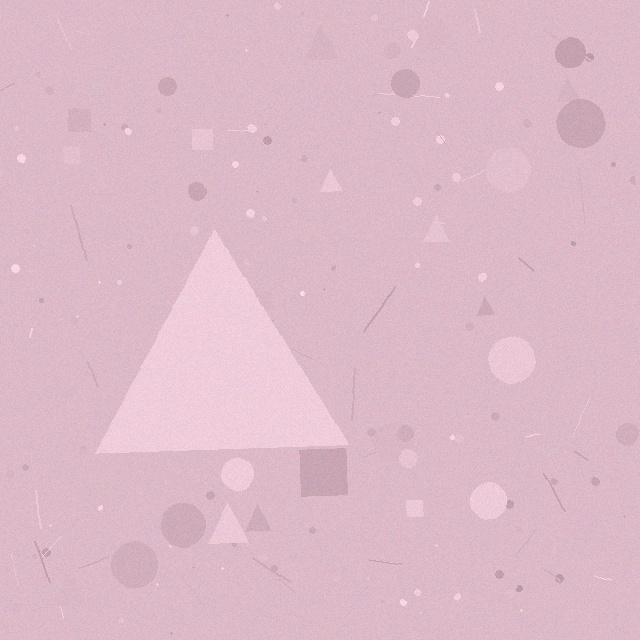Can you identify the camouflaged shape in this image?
The camouflaged shape is a triangle.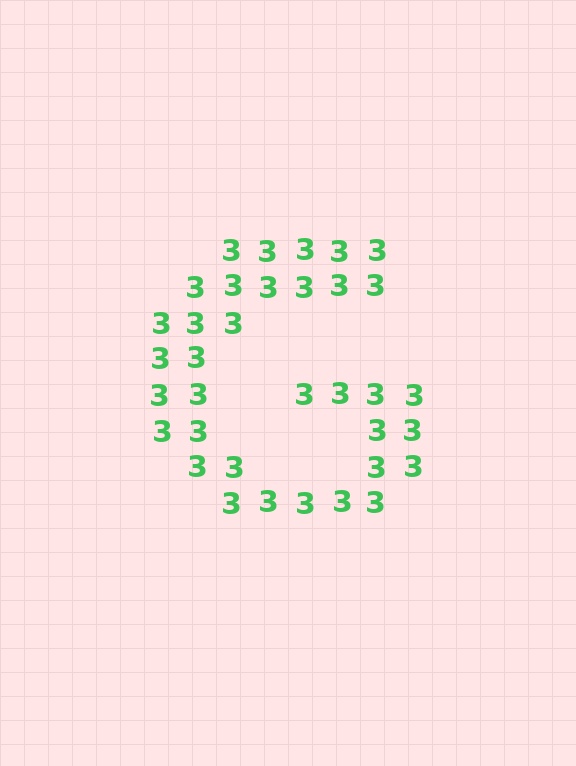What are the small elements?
The small elements are digit 3's.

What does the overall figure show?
The overall figure shows the letter G.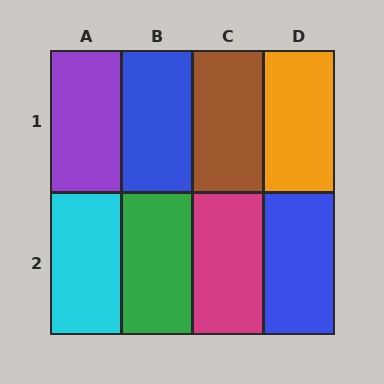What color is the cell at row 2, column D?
Blue.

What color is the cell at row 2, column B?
Green.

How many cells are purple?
1 cell is purple.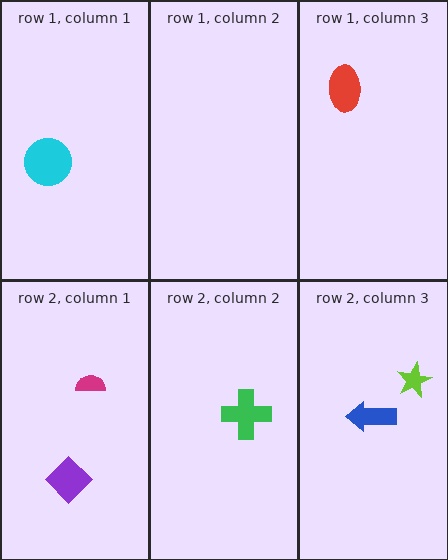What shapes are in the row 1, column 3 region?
The red ellipse.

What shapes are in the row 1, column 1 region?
The cyan circle.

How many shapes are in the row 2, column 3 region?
2.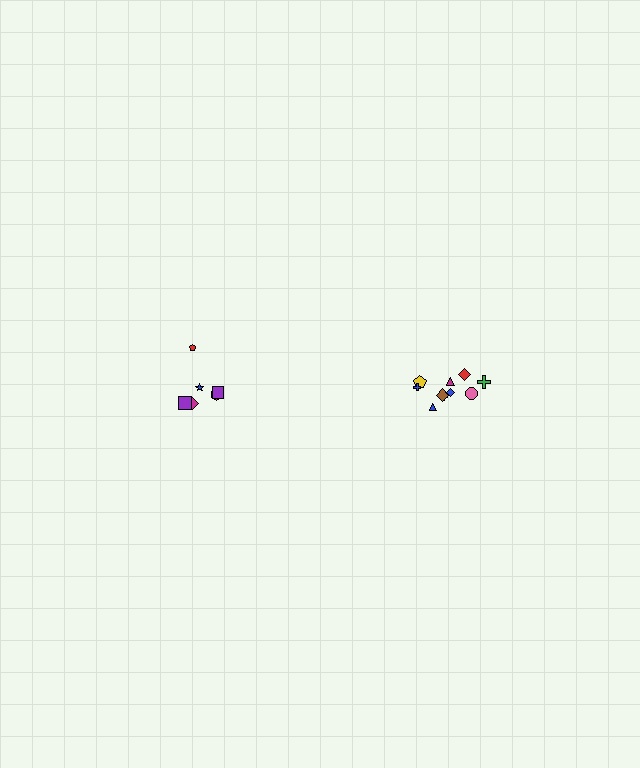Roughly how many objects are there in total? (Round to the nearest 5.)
Roughly 15 objects in total.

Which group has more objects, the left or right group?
The right group.